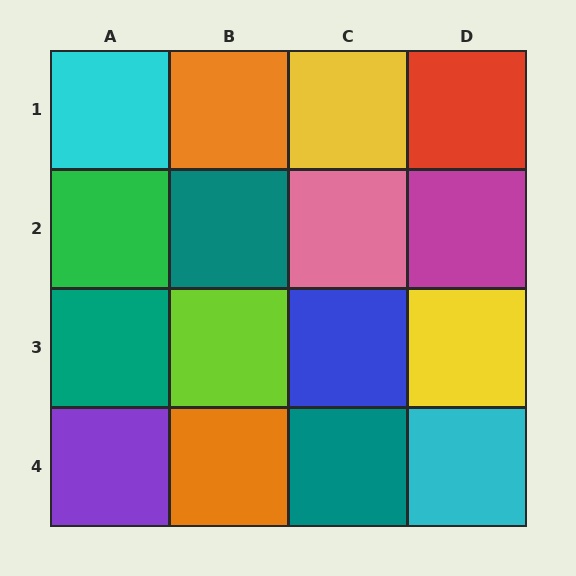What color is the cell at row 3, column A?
Teal.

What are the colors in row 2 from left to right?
Green, teal, pink, magenta.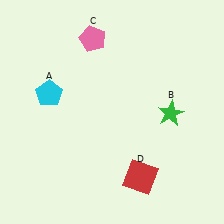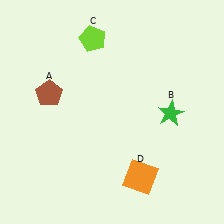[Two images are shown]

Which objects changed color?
A changed from cyan to brown. C changed from pink to lime. D changed from red to orange.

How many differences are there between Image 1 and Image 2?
There are 3 differences between the two images.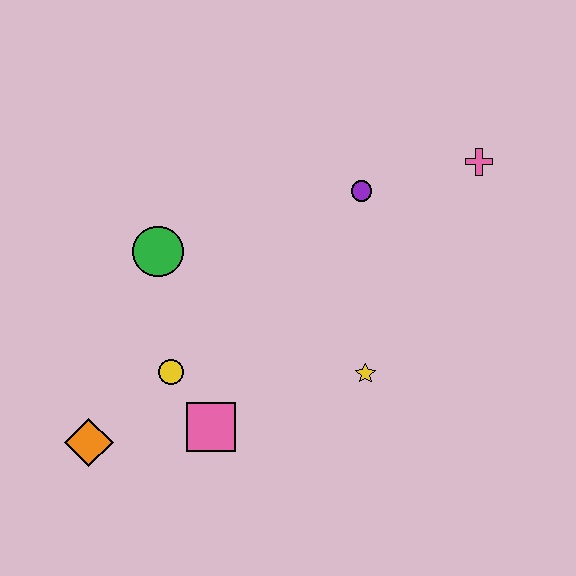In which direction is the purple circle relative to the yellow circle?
The purple circle is to the right of the yellow circle.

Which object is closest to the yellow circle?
The pink square is closest to the yellow circle.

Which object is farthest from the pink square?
The pink cross is farthest from the pink square.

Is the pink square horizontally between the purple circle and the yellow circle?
Yes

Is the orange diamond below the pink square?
Yes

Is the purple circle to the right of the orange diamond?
Yes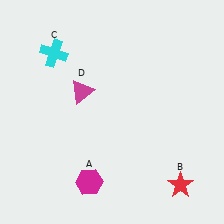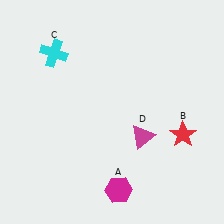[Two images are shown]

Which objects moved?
The objects that moved are: the magenta hexagon (A), the red star (B), the magenta triangle (D).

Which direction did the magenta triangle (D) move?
The magenta triangle (D) moved right.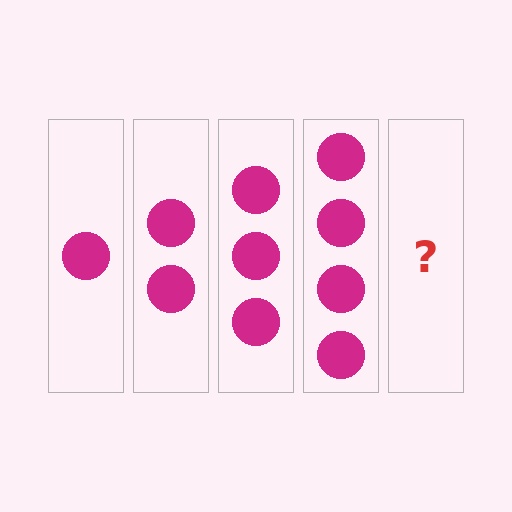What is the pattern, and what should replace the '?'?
The pattern is that each step adds one more circle. The '?' should be 5 circles.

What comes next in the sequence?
The next element should be 5 circles.